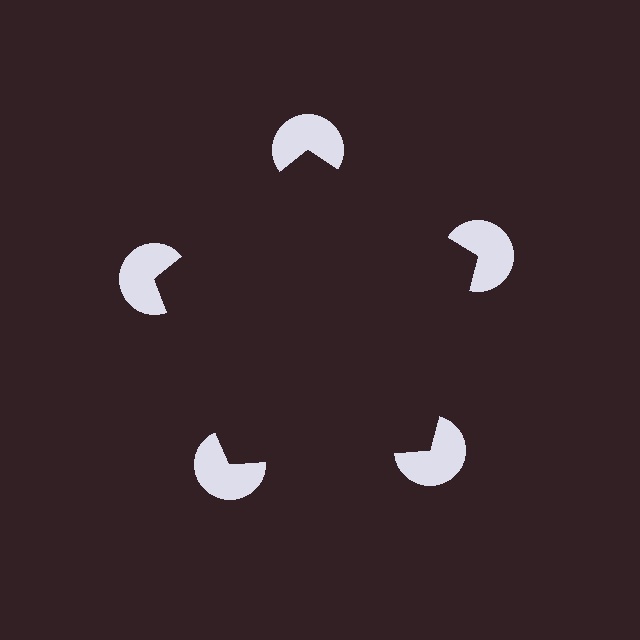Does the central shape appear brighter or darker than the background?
It typically appears slightly darker than the background, even though no actual brightness change is drawn.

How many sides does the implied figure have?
5 sides.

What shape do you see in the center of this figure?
An illusory pentagon — its edges are inferred from the aligned wedge cuts in the pac-man discs, not physically drawn.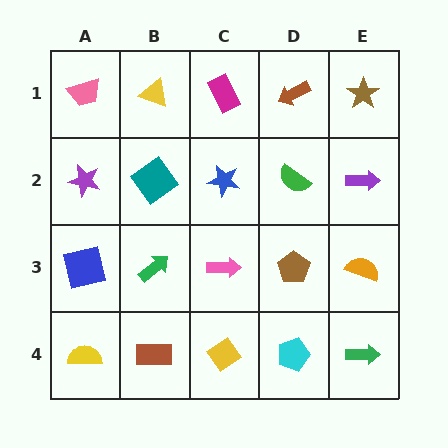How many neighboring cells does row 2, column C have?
4.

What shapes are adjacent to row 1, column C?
A blue star (row 2, column C), a yellow triangle (row 1, column B), a brown arrow (row 1, column D).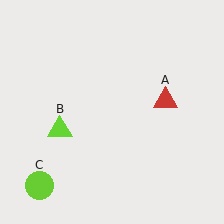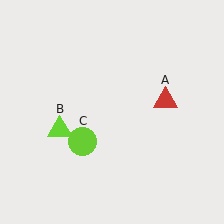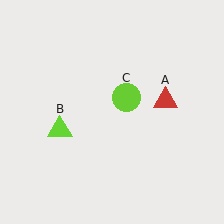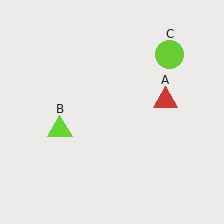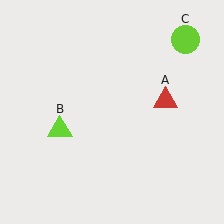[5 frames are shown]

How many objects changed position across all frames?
1 object changed position: lime circle (object C).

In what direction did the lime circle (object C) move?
The lime circle (object C) moved up and to the right.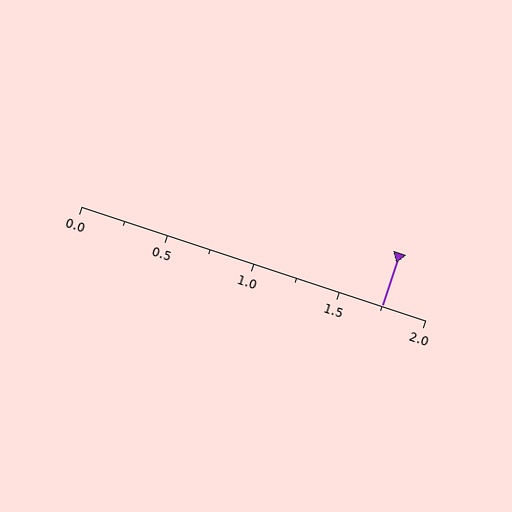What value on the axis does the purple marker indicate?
The marker indicates approximately 1.75.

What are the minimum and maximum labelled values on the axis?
The axis runs from 0.0 to 2.0.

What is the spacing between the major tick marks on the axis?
The major ticks are spaced 0.5 apart.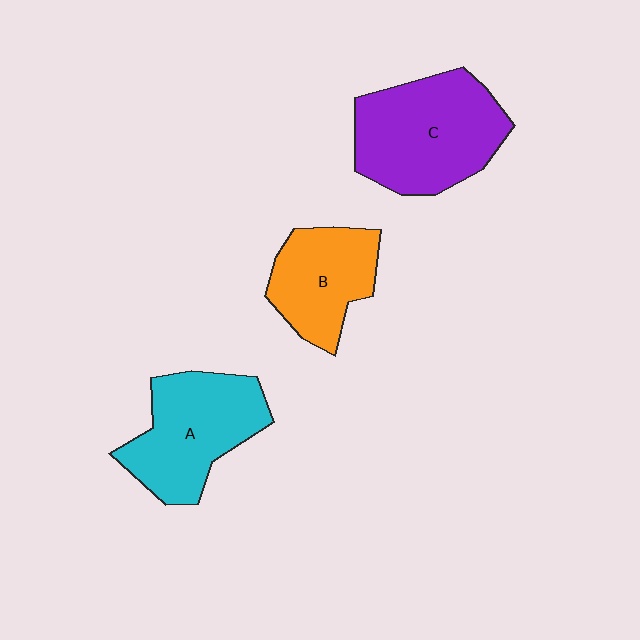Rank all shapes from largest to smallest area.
From largest to smallest: C (purple), A (cyan), B (orange).